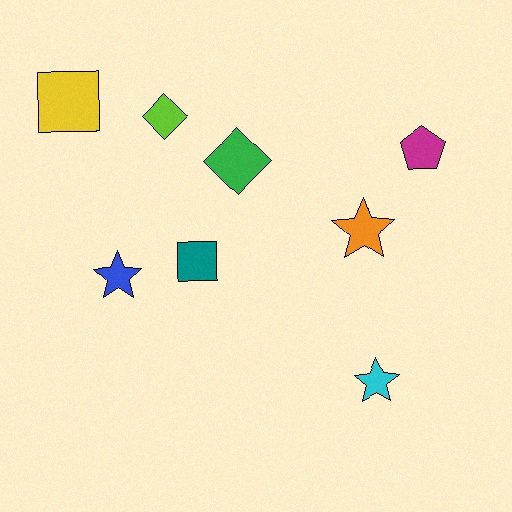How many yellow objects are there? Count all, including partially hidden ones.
There is 1 yellow object.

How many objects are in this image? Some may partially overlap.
There are 8 objects.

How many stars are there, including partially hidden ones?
There are 3 stars.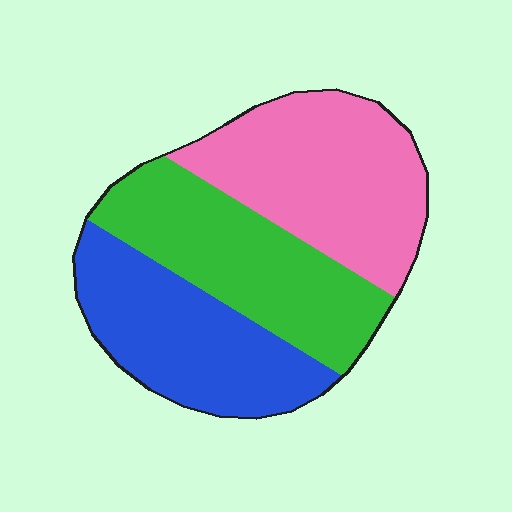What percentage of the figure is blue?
Blue takes up about one third (1/3) of the figure.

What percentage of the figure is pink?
Pink takes up between a quarter and a half of the figure.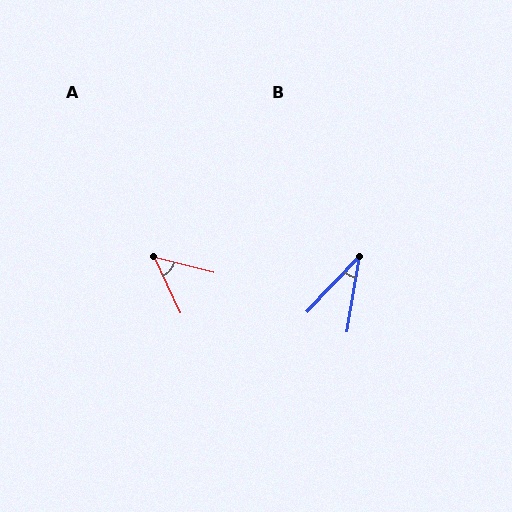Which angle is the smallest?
B, at approximately 34 degrees.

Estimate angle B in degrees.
Approximately 34 degrees.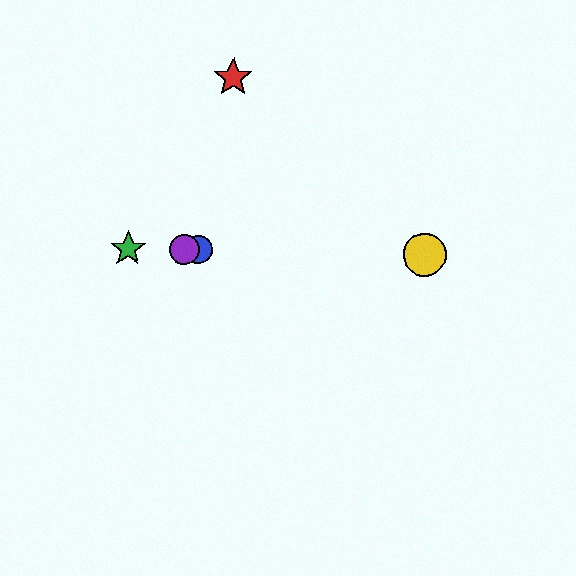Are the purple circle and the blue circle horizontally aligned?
Yes, both are at y≈250.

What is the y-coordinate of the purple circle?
The purple circle is at y≈250.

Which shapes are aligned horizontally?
The blue circle, the green star, the yellow circle, the purple circle are aligned horizontally.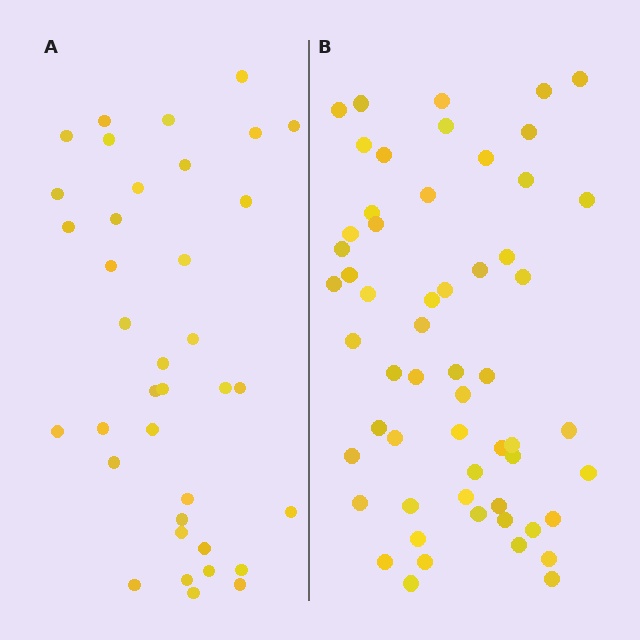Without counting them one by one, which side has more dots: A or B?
Region B (the right region) has more dots.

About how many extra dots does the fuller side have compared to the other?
Region B has approximately 20 more dots than region A.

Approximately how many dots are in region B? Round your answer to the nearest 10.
About 60 dots. (The exact count is 57, which rounds to 60.)